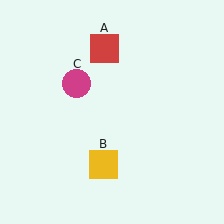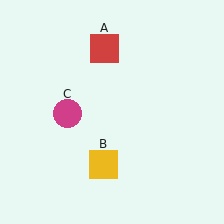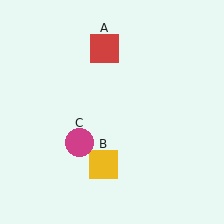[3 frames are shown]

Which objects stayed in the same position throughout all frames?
Red square (object A) and yellow square (object B) remained stationary.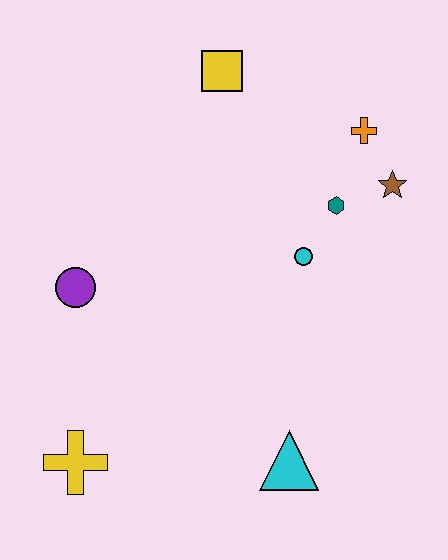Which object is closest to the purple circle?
The yellow cross is closest to the purple circle.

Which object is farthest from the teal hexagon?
The yellow cross is farthest from the teal hexagon.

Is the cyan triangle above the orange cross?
No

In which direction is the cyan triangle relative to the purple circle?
The cyan triangle is to the right of the purple circle.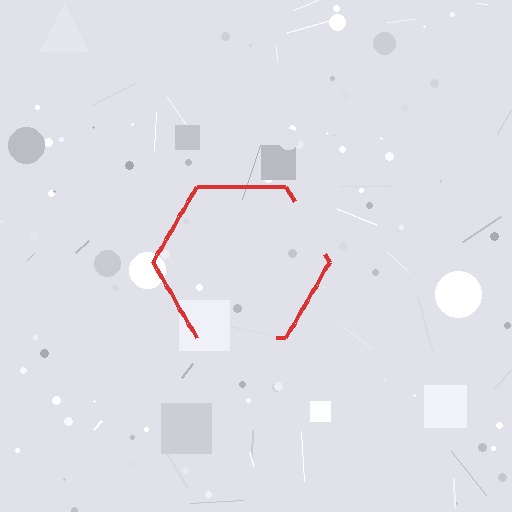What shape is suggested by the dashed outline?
The dashed outline suggests a hexagon.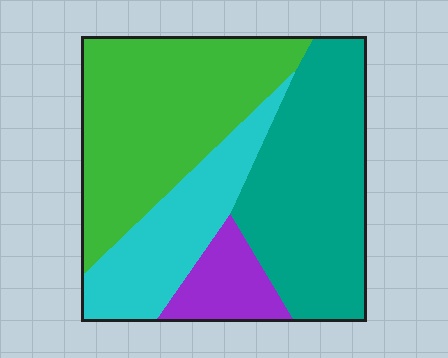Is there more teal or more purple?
Teal.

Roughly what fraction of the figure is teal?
Teal covers roughly 35% of the figure.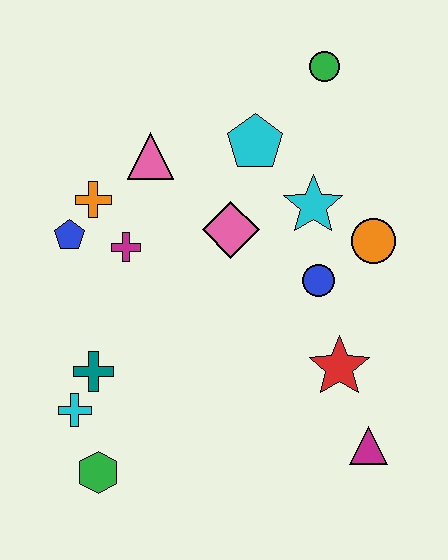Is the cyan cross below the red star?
Yes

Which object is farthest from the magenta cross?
The magenta triangle is farthest from the magenta cross.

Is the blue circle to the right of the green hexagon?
Yes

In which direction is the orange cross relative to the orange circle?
The orange cross is to the left of the orange circle.